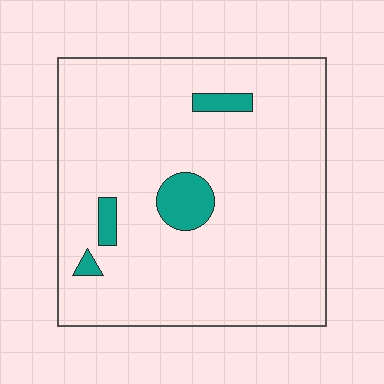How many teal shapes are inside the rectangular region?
4.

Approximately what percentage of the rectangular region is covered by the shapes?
Approximately 5%.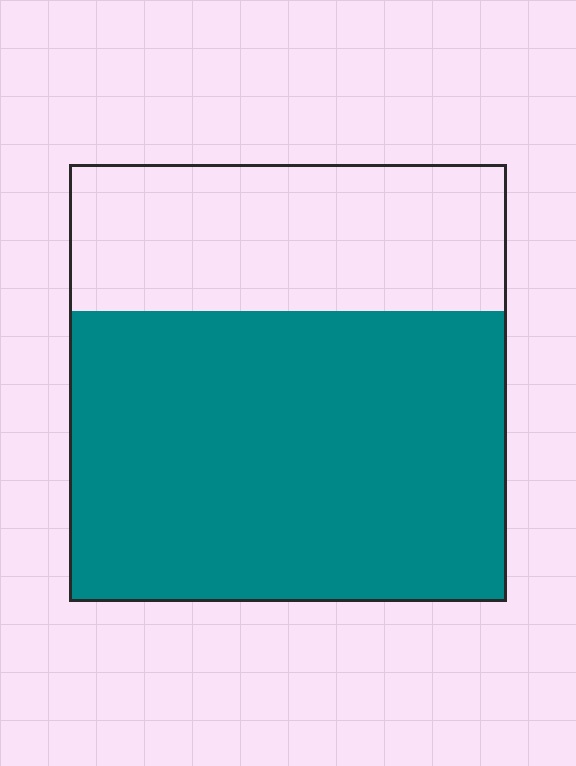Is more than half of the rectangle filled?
Yes.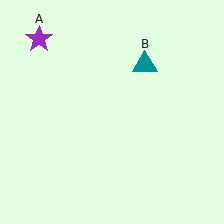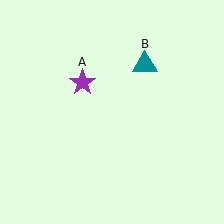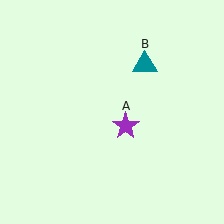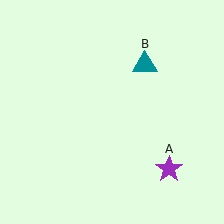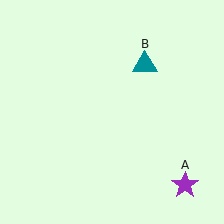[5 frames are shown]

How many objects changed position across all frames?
1 object changed position: purple star (object A).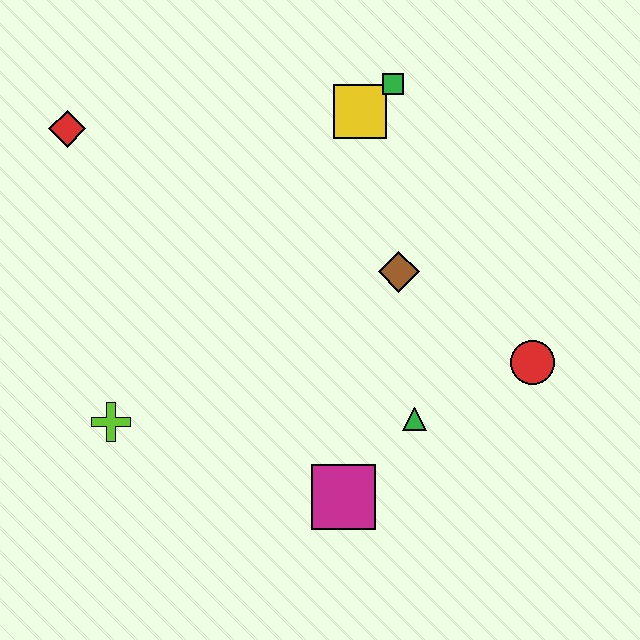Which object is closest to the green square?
The yellow square is closest to the green square.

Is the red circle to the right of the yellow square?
Yes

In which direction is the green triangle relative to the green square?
The green triangle is below the green square.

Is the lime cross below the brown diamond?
Yes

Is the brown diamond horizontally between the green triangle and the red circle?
No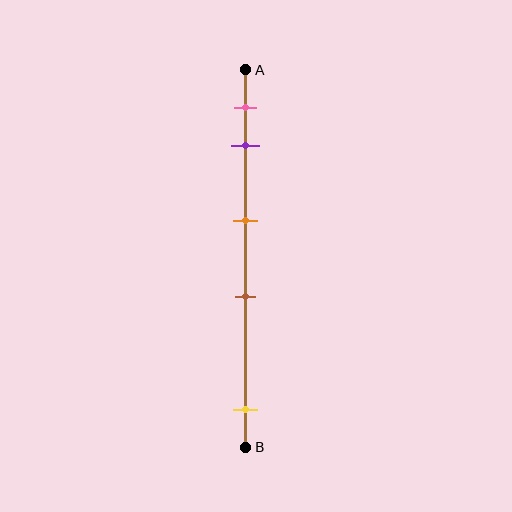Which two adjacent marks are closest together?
The pink and purple marks are the closest adjacent pair.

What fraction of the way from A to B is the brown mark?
The brown mark is approximately 60% (0.6) of the way from A to B.